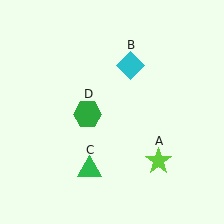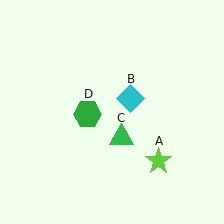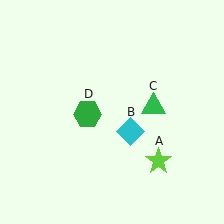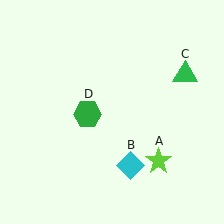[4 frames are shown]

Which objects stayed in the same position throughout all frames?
Lime star (object A) and green hexagon (object D) remained stationary.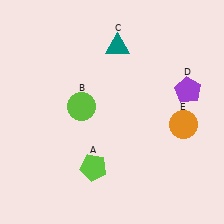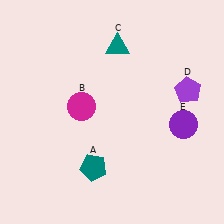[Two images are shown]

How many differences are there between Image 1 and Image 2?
There are 3 differences between the two images.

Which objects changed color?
A changed from lime to teal. B changed from lime to magenta. E changed from orange to purple.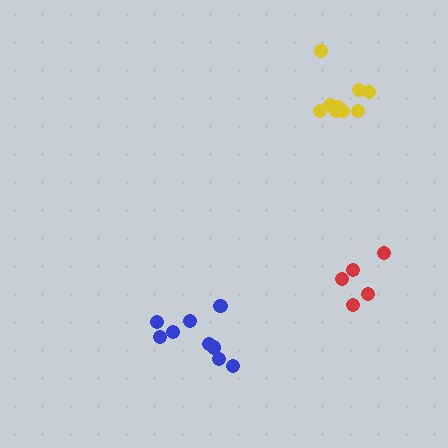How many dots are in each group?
Group 1: 9 dots, Group 2: 5 dots, Group 3: 9 dots (23 total).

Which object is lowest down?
The blue cluster is bottommost.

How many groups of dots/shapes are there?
There are 3 groups.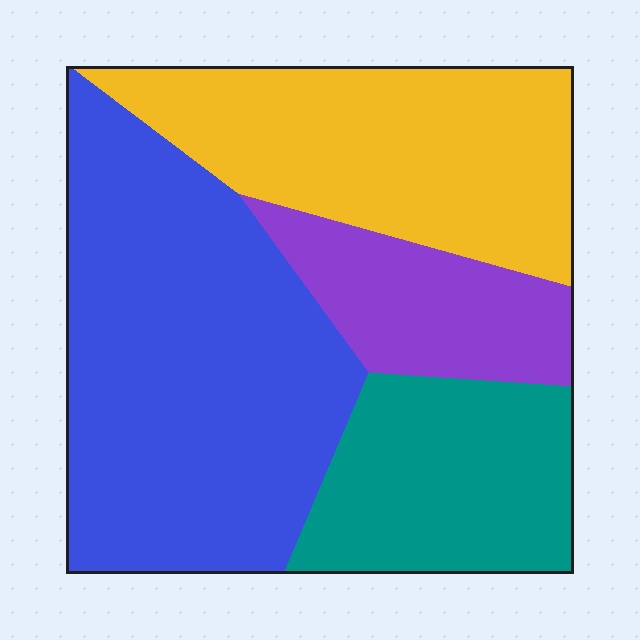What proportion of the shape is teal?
Teal takes up about one fifth (1/5) of the shape.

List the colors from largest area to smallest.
From largest to smallest: blue, yellow, teal, purple.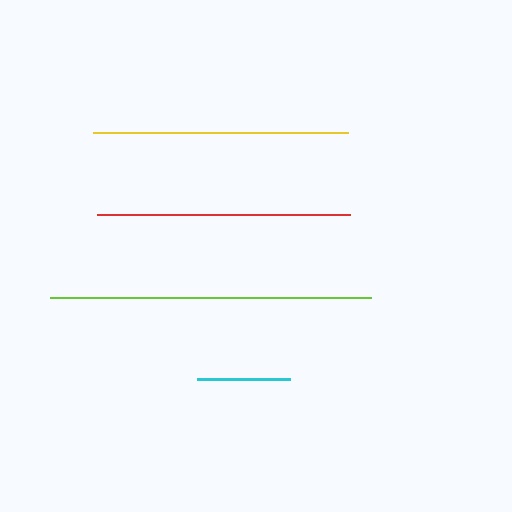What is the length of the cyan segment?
The cyan segment is approximately 92 pixels long.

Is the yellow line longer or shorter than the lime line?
The lime line is longer than the yellow line.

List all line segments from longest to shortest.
From longest to shortest: lime, yellow, red, cyan.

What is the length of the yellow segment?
The yellow segment is approximately 255 pixels long.